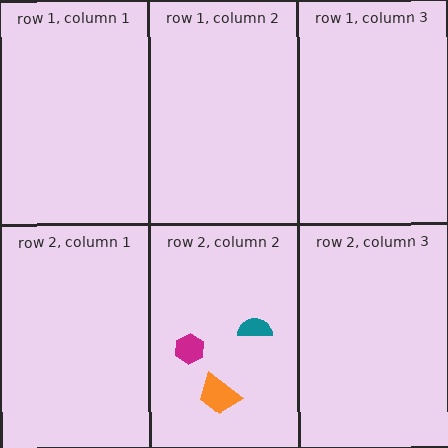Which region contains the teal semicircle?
The row 2, column 2 region.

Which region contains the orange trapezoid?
The row 2, column 2 region.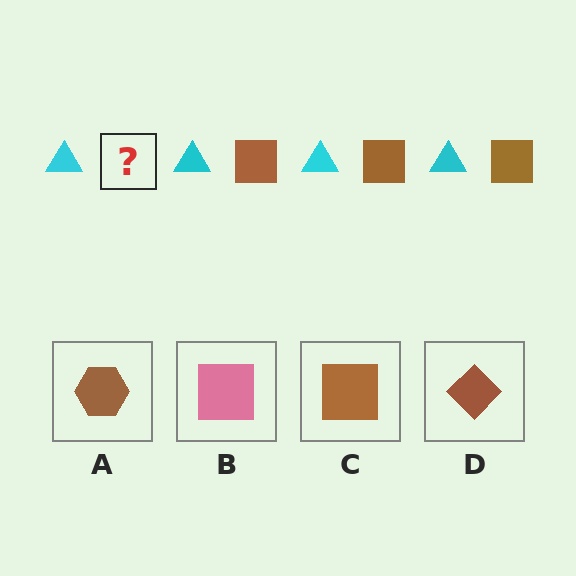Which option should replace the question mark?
Option C.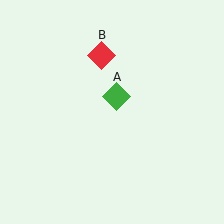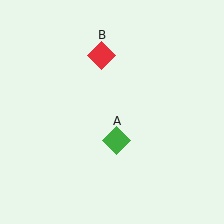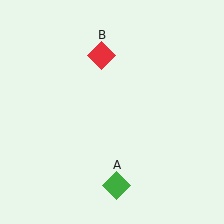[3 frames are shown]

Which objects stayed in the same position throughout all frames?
Red diamond (object B) remained stationary.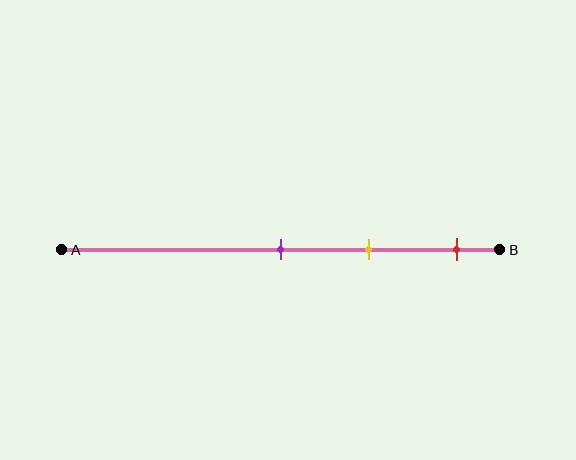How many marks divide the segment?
There are 3 marks dividing the segment.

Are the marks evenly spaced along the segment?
Yes, the marks are approximately evenly spaced.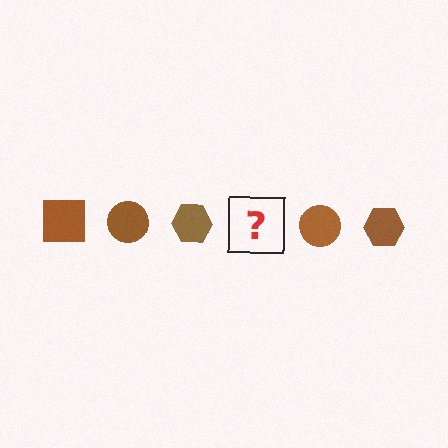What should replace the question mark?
The question mark should be replaced with a brown square.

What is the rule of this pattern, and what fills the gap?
The rule is that the pattern cycles through square, circle, hexagon shapes in brown. The gap should be filled with a brown square.